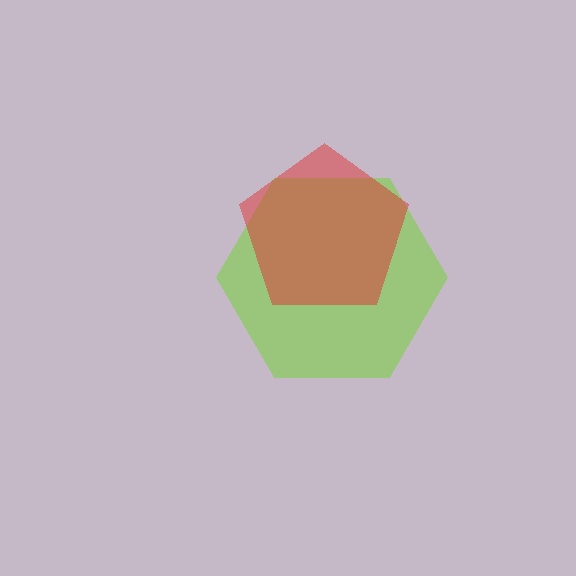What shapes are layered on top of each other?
The layered shapes are: a lime hexagon, a red pentagon.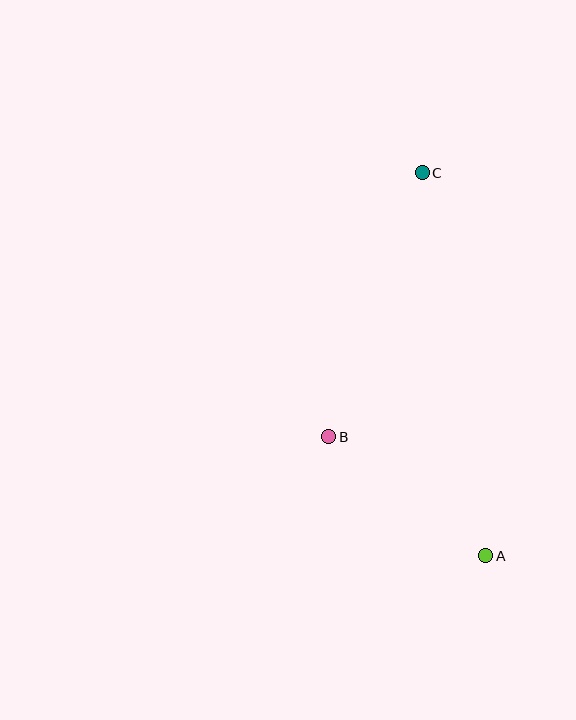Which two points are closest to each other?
Points A and B are closest to each other.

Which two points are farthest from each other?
Points A and C are farthest from each other.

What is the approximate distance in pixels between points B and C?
The distance between B and C is approximately 280 pixels.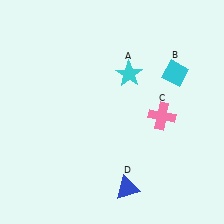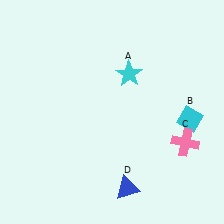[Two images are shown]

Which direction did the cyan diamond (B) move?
The cyan diamond (B) moved down.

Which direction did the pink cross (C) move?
The pink cross (C) moved down.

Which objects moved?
The objects that moved are: the cyan diamond (B), the pink cross (C).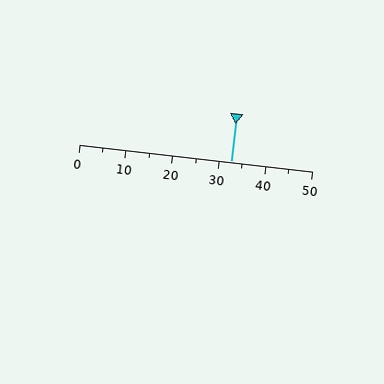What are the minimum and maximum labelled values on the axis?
The axis runs from 0 to 50.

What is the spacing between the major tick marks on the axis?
The major ticks are spaced 10 apart.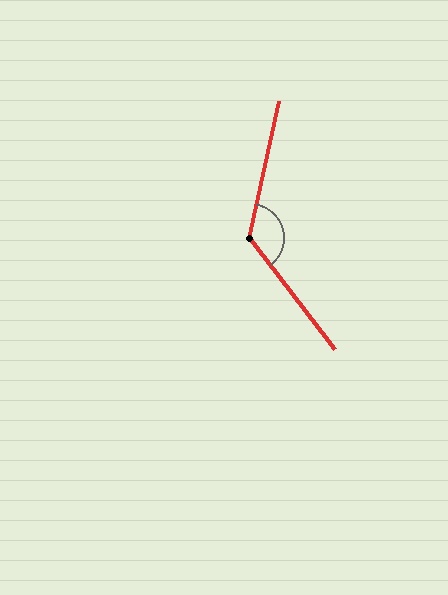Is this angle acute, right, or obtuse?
It is obtuse.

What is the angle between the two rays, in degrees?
Approximately 130 degrees.